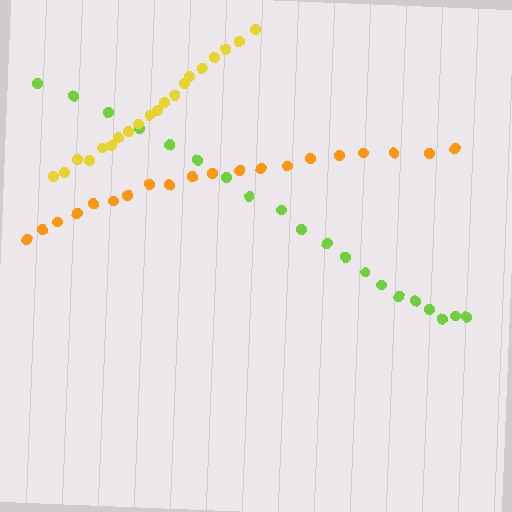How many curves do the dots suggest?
There are 3 distinct paths.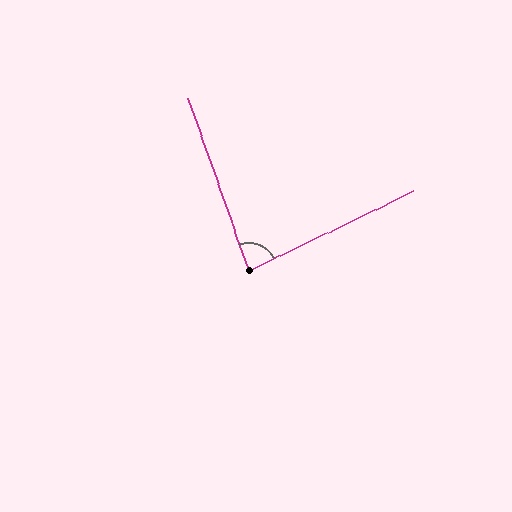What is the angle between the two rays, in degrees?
Approximately 84 degrees.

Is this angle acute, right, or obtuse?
It is acute.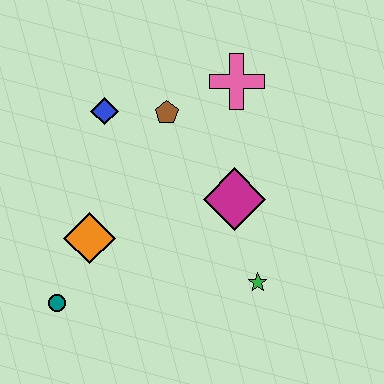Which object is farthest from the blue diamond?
The green star is farthest from the blue diamond.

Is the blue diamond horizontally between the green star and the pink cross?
No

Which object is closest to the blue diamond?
The brown pentagon is closest to the blue diamond.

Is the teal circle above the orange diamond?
No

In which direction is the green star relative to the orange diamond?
The green star is to the right of the orange diamond.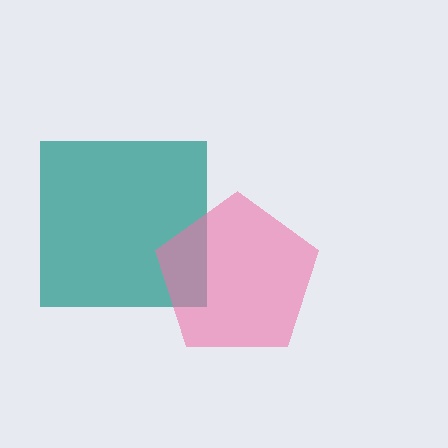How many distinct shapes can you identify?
There are 2 distinct shapes: a teal square, a pink pentagon.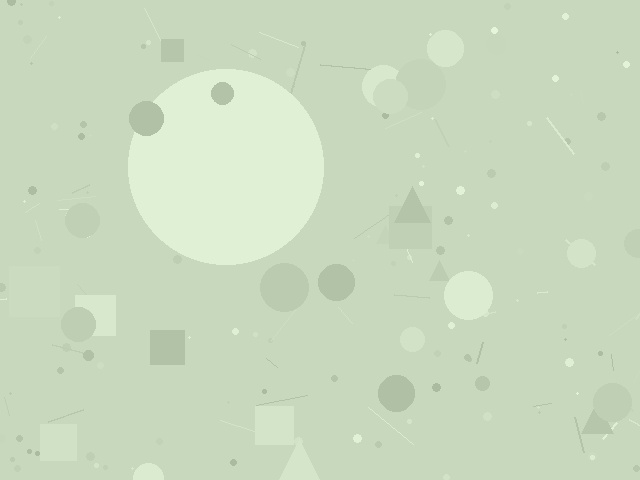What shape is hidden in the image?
A circle is hidden in the image.